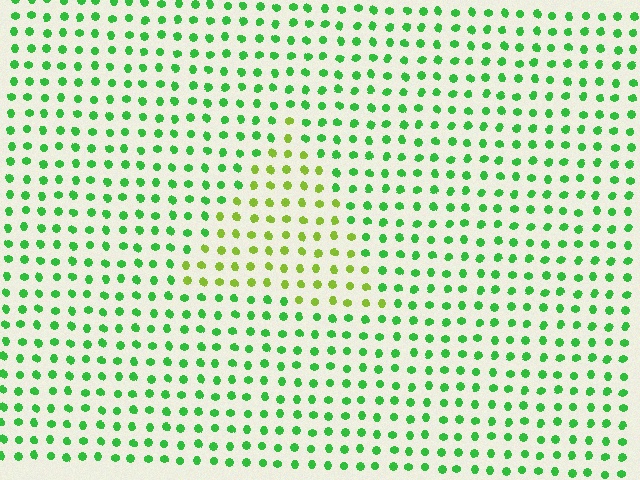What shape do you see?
I see a triangle.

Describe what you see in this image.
The image is filled with small green elements in a uniform arrangement. A triangle-shaped region is visible where the elements are tinted to a slightly different hue, forming a subtle color boundary.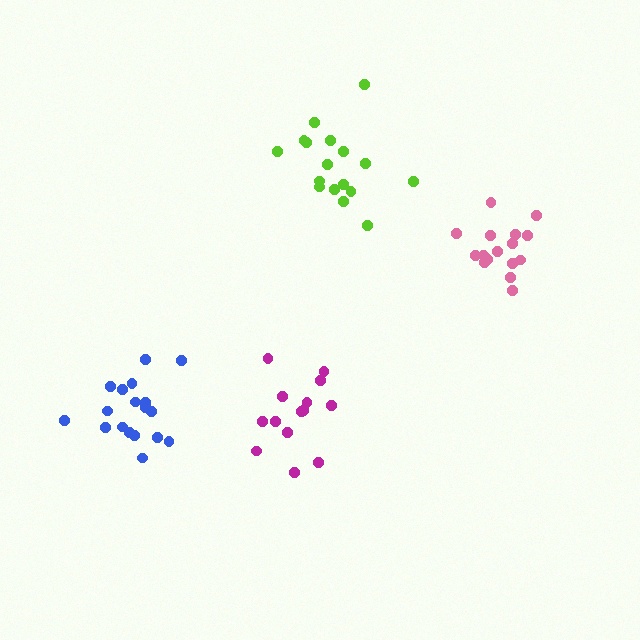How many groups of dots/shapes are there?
There are 4 groups.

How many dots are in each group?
Group 1: 14 dots, Group 2: 16 dots, Group 3: 17 dots, Group 4: 18 dots (65 total).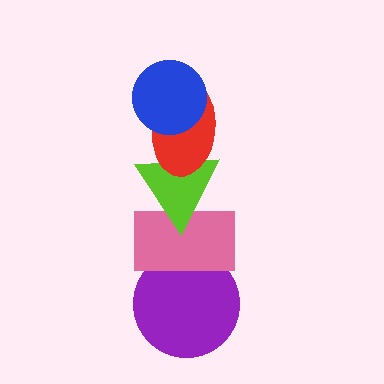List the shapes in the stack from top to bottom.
From top to bottom: the blue circle, the red ellipse, the lime triangle, the pink rectangle, the purple circle.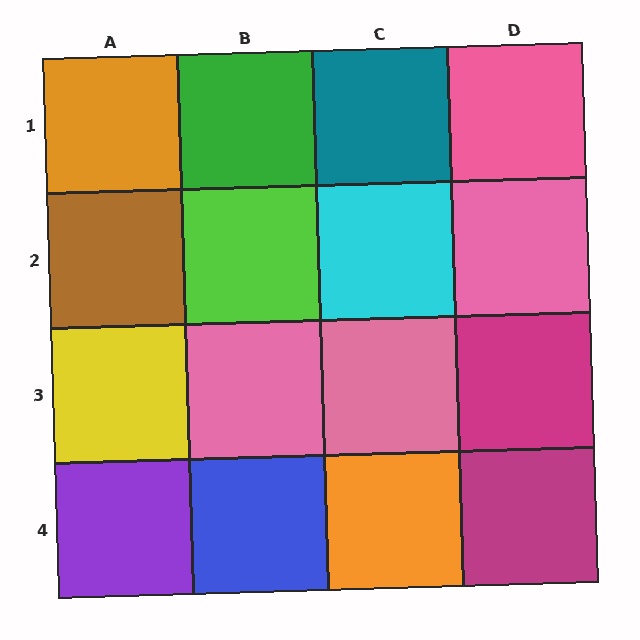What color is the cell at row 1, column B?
Green.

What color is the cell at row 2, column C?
Cyan.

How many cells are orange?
2 cells are orange.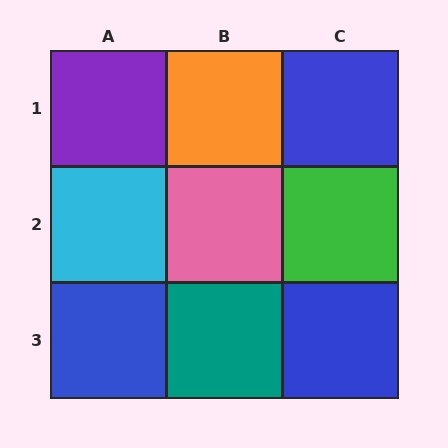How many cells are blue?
3 cells are blue.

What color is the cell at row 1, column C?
Blue.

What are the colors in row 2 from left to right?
Cyan, pink, green.